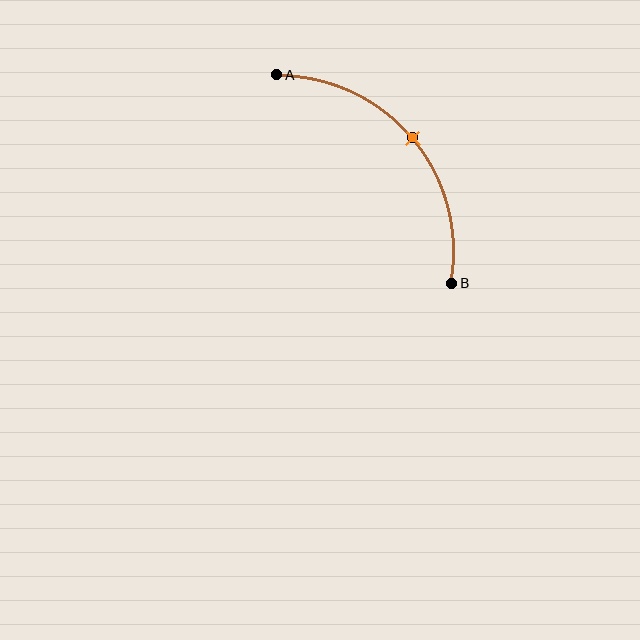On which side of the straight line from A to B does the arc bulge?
The arc bulges above and to the right of the straight line connecting A and B.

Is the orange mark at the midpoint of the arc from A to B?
Yes. The orange mark lies on the arc at equal arc-length from both A and B — it is the arc midpoint.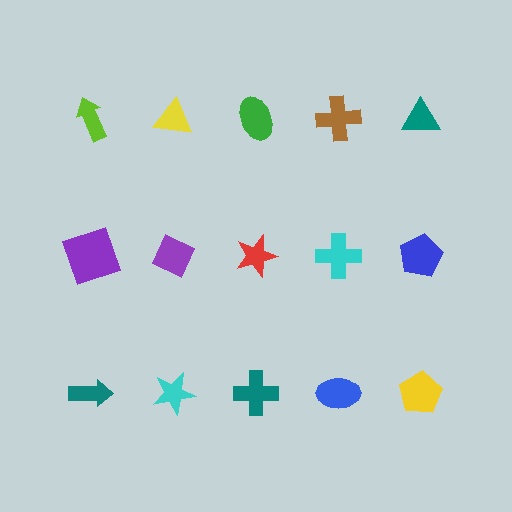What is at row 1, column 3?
A green ellipse.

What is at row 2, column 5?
A blue pentagon.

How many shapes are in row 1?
5 shapes.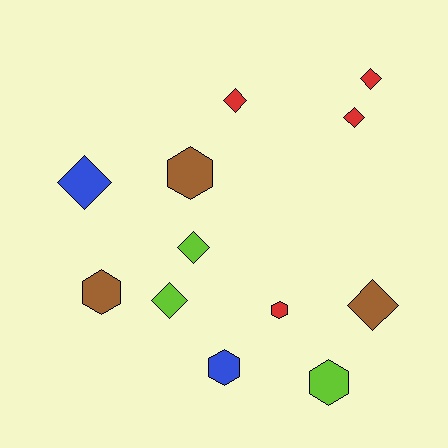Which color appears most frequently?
Red, with 4 objects.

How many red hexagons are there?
There is 1 red hexagon.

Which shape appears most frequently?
Diamond, with 7 objects.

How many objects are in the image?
There are 12 objects.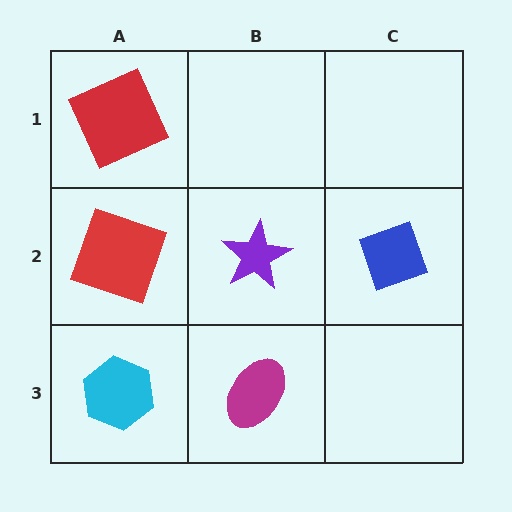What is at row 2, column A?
A red square.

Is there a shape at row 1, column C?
No, that cell is empty.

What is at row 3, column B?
A magenta ellipse.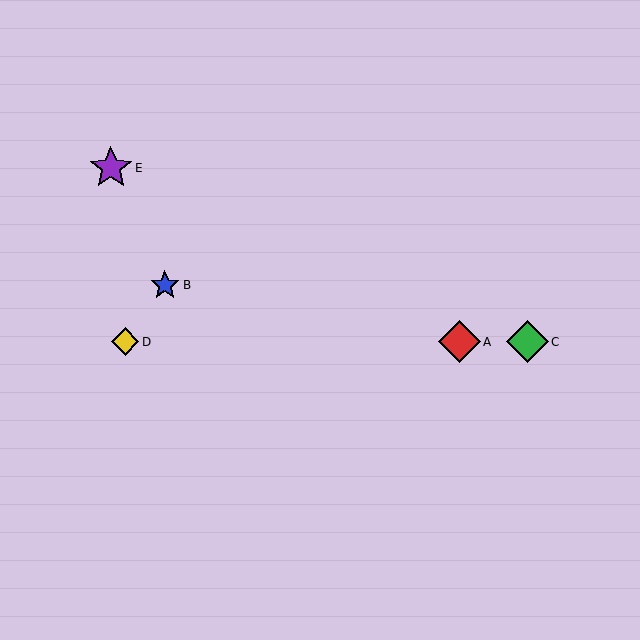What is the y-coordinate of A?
Object A is at y≈342.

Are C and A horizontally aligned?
Yes, both are at y≈342.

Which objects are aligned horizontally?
Objects A, C, D are aligned horizontally.